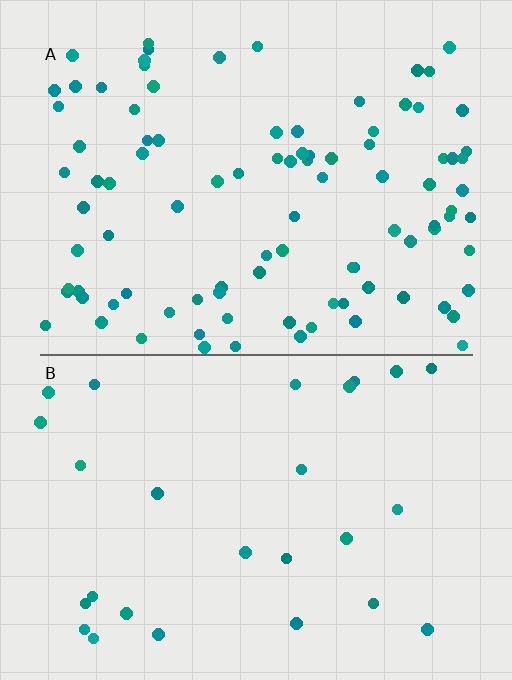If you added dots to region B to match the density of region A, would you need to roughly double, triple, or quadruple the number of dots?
Approximately quadruple.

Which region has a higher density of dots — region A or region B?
A (the top).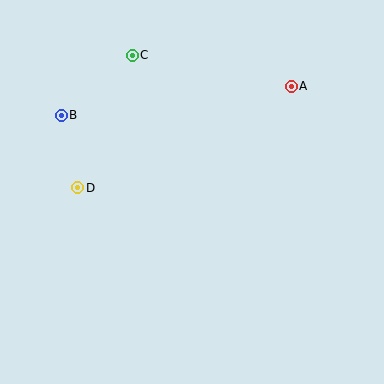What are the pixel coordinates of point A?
Point A is at (291, 86).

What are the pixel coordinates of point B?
Point B is at (61, 115).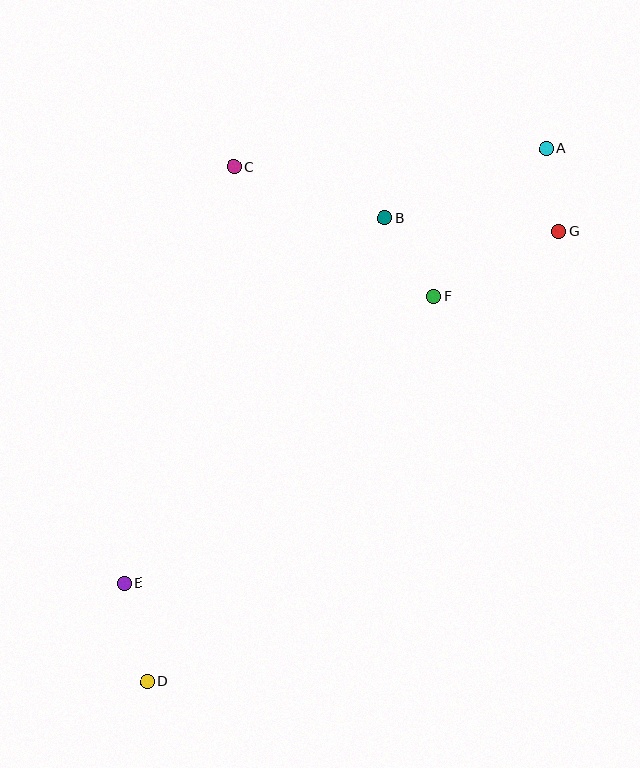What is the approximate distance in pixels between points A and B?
The distance between A and B is approximately 177 pixels.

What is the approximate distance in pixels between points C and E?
The distance between C and E is approximately 430 pixels.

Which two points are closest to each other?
Points A and G are closest to each other.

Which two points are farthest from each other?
Points A and D are farthest from each other.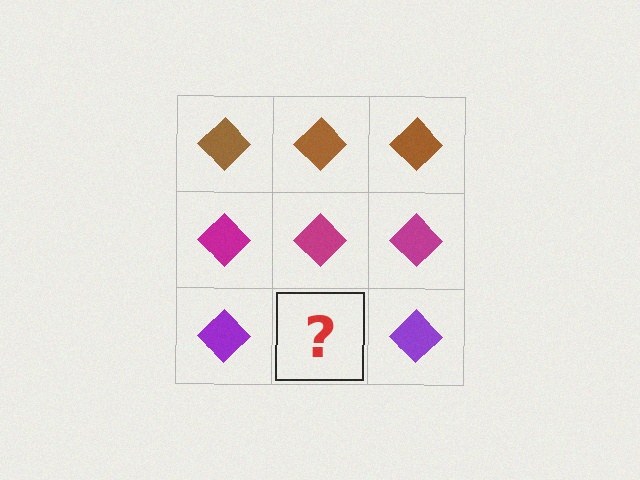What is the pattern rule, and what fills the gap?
The rule is that each row has a consistent color. The gap should be filled with a purple diamond.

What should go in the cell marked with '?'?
The missing cell should contain a purple diamond.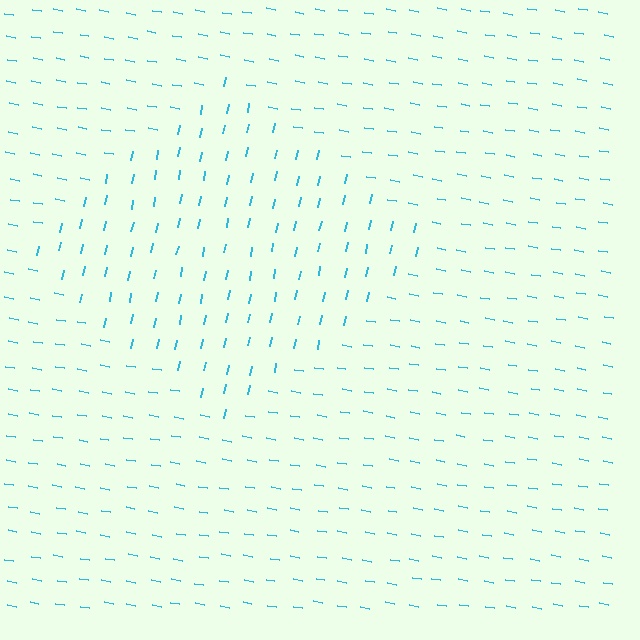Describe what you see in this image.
The image is filled with small cyan line segments. A diamond region in the image has lines oriented differently from the surrounding lines, creating a visible texture boundary.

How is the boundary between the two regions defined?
The boundary is defined purely by a change in line orientation (approximately 89 degrees difference). All lines are the same color and thickness.